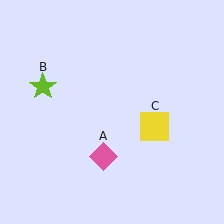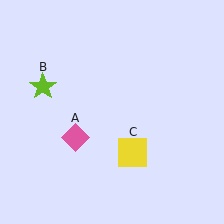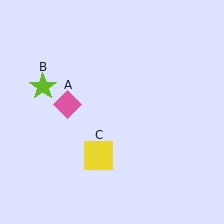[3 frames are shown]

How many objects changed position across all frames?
2 objects changed position: pink diamond (object A), yellow square (object C).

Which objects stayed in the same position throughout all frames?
Lime star (object B) remained stationary.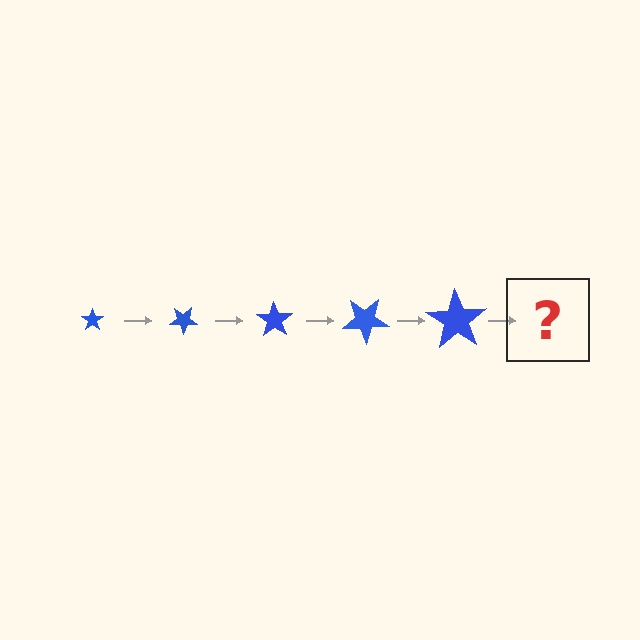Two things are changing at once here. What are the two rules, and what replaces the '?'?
The two rules are that the star grows larger each step and it rotates 35 degrees each step. The '?' should be a star, larger than the previous one and rotated 175 degrees from the start.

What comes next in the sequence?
The next element should be a star, larger than the previous one and rotated 175 degrees from the start.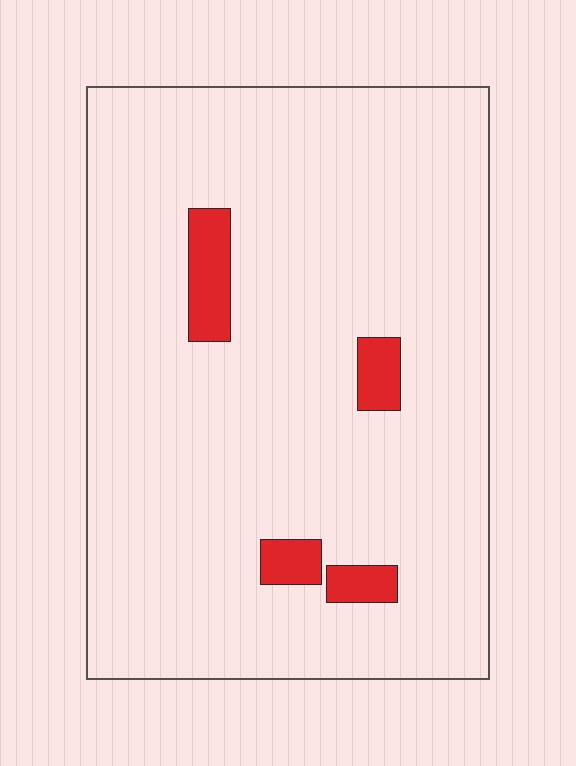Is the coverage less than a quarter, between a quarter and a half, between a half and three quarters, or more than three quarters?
Less than a quarter.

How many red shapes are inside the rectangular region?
4.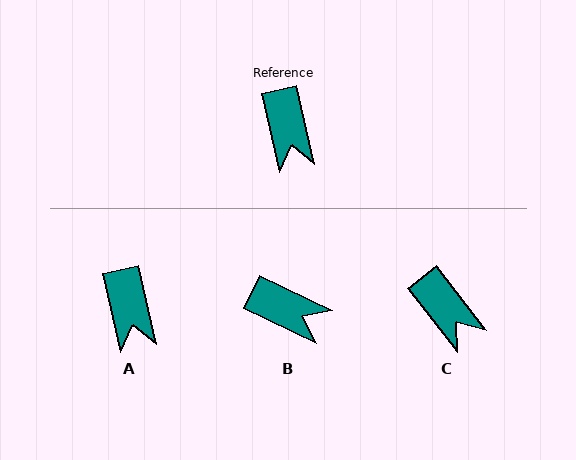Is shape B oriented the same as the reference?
No, it is off by about 52 degrees.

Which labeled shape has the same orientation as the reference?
A.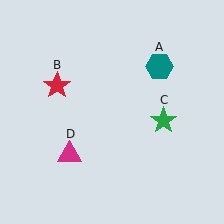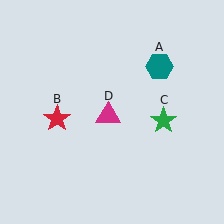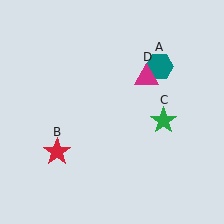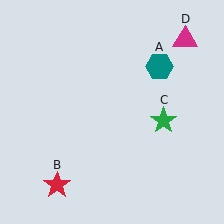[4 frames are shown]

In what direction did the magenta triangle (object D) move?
The magenta triangle (object D) moved up and to the right.